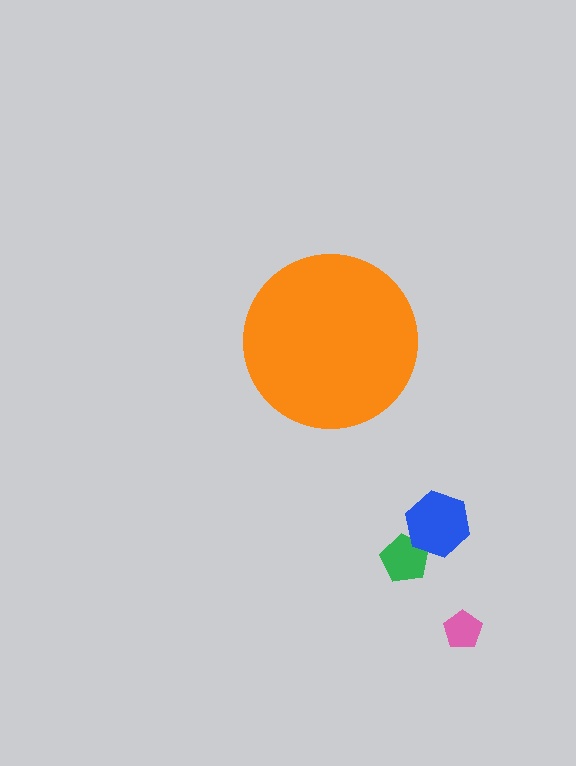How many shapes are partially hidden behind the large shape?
0 shapes are partially hidden.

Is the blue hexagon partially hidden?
No, the blue hexagon is fully visible.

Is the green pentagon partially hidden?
No, the green pentagon is fully visible.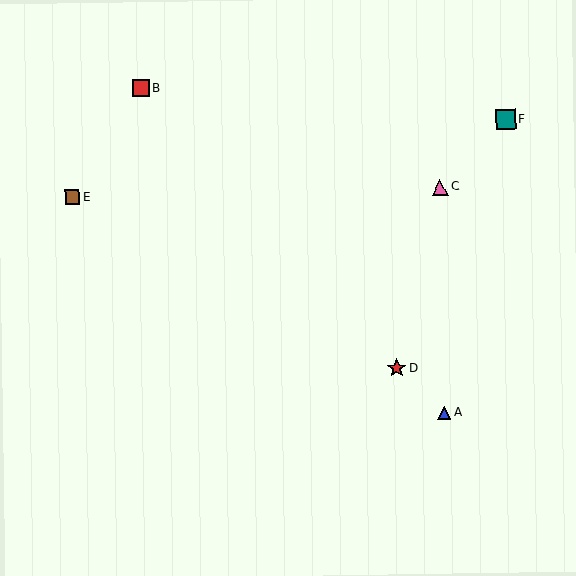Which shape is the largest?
The teal square (labeled F) is the largest.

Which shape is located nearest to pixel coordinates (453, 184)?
The pink triangle (labeled C) at (440, 187) is nearest to that location.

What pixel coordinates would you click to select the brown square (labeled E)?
Click at (72, 198) to select the brown square E.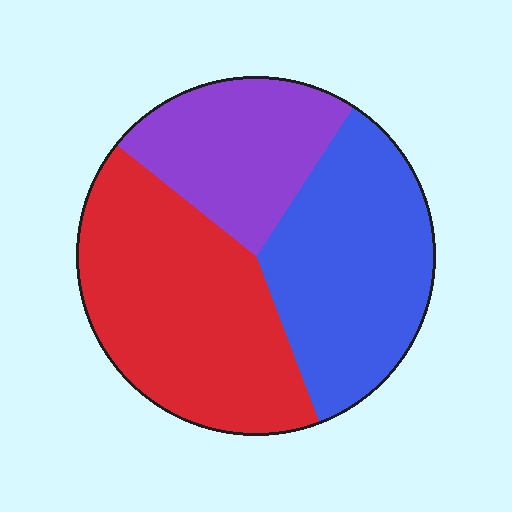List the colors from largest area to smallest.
From largest to smallest: red, blue, purple.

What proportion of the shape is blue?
Blue covers 35% of the shape.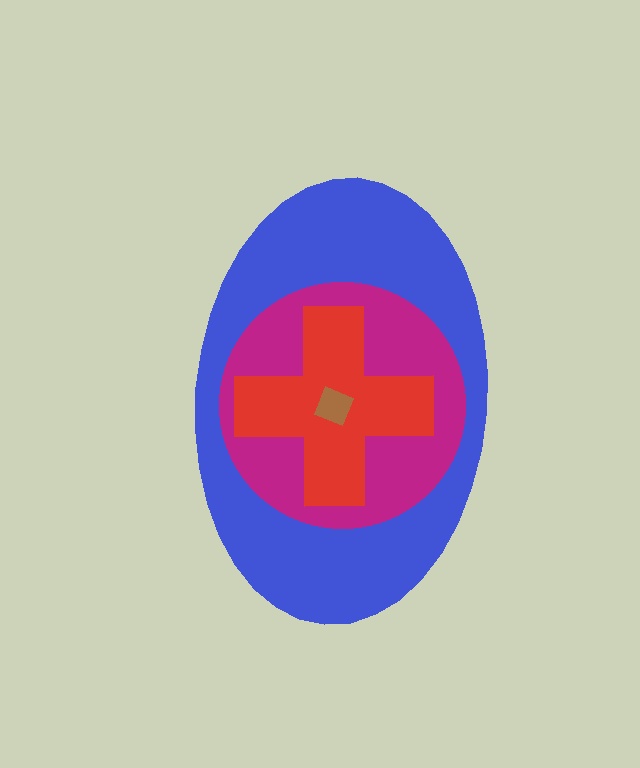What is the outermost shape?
The blue ellipse.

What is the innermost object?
The brown diamond.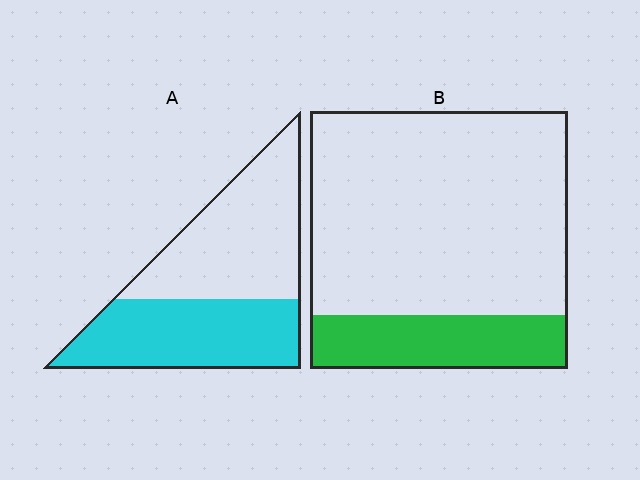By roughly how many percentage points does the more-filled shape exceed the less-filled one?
By roughly 25 percentage points (A over B).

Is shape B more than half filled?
No.